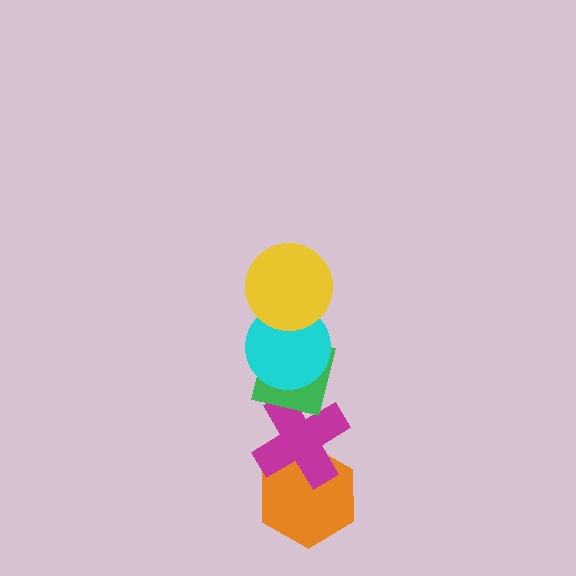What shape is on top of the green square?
The cyan circle is on top of the green square.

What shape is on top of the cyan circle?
The yellow circle is on top of the cyan circle.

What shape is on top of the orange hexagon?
The magenta cross is on top of the orange hexagon.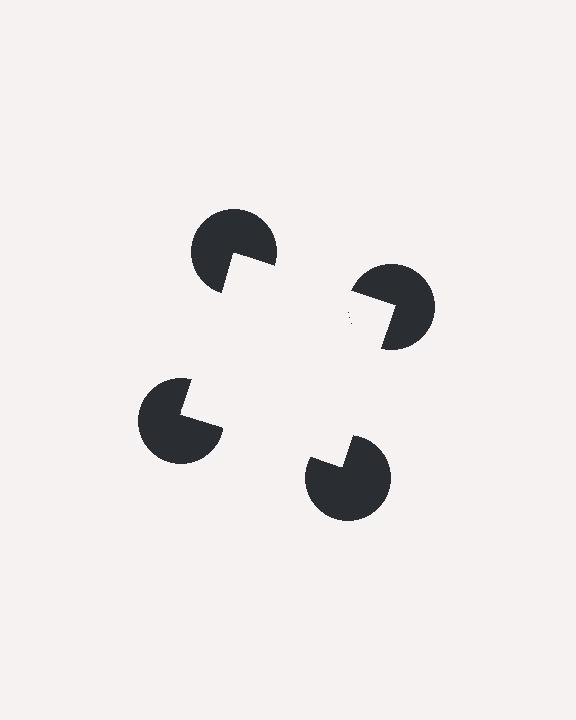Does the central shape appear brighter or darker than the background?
It typically appears slightly brighter than the background, even though no actual brightness change is drawn.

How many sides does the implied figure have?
4 sides.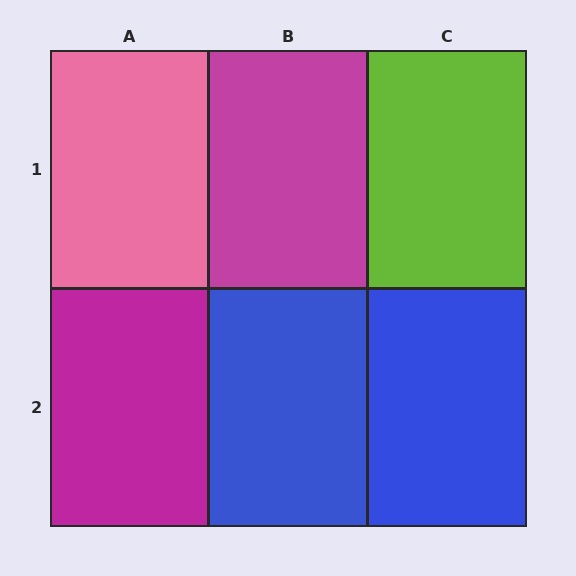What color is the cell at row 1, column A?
Pink.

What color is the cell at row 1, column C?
Lime.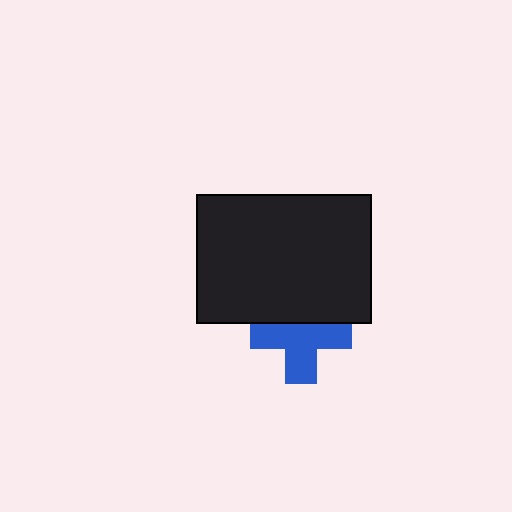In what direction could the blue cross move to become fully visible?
The blue cross could move down. That would shift it out from behind the black rectangle entirely.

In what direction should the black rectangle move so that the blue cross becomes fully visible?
The black rectangle should move up. That is the shortest direction to clear the overlap and leave the blue cross fully visible.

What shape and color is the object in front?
The object in front is a black rectangle.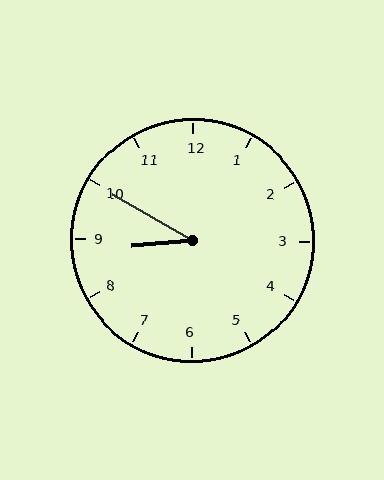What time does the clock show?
8:50.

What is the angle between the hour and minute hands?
Approximately 35 degrees.